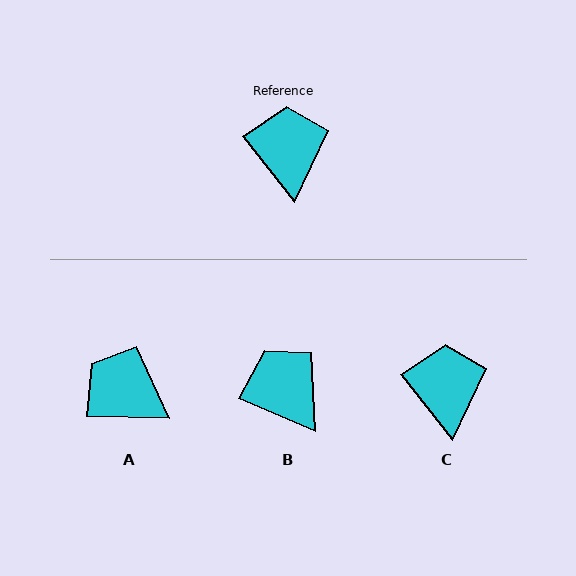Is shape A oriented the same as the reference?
No, it is off by about 50 degrees.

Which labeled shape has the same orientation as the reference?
C.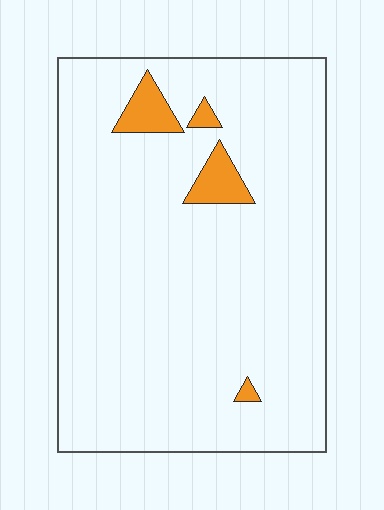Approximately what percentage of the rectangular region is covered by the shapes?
Approximately 5%.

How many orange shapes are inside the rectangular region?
4.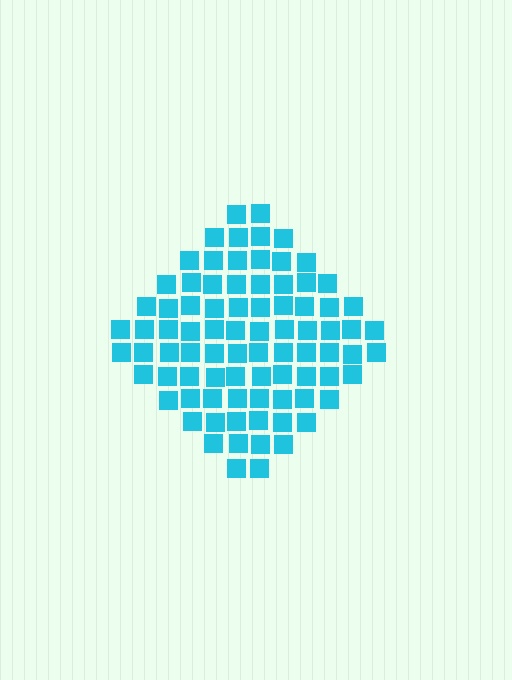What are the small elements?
The small elements are squares.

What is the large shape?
The large shape is a diamond.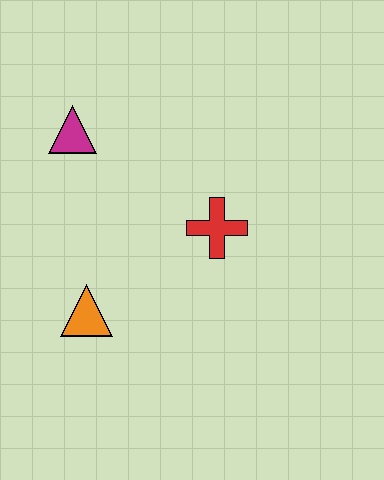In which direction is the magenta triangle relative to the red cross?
The magenta triangle is to the left of the red cross.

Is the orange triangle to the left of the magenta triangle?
No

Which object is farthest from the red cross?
The magenta triangle is farthest from the red cross.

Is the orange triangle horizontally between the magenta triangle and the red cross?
Yes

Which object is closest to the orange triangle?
The red cross is closest to the orange triangle.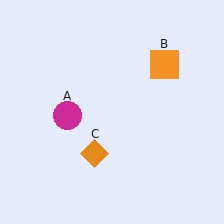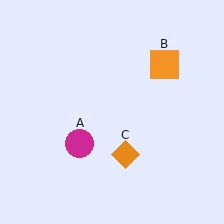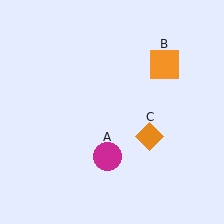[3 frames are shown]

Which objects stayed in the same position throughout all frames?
Orange square (object B) remained stationary.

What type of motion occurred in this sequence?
The magenta circle (object A), orange diamond (object C) rotated counterclockwise around the center of the scene.